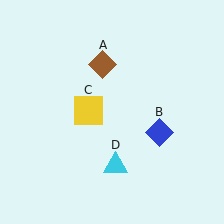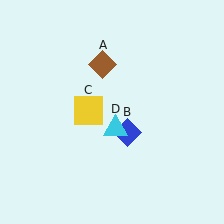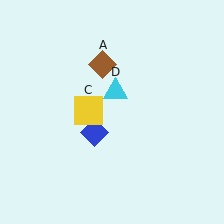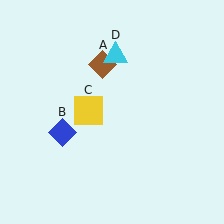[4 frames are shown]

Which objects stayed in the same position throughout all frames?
Brown diamond (object A) and yellow square (object C) remained stationary.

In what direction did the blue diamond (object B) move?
The blue diamond (object B) moved left.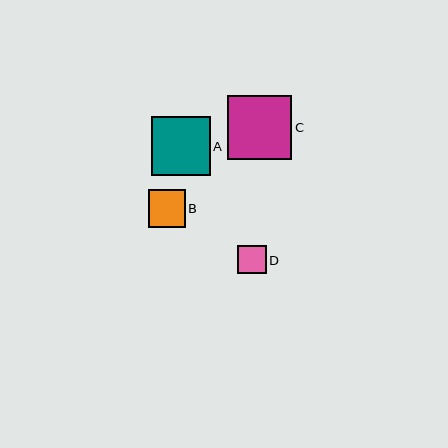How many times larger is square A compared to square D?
Square A is approximately 2.0 times the size of square D.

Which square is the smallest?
Square D is the smallest with a size of approximately 29 pixels.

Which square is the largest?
Square C is the largest with a size of approximately 64 pixels.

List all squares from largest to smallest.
From largest to smallest: C, A, B, D.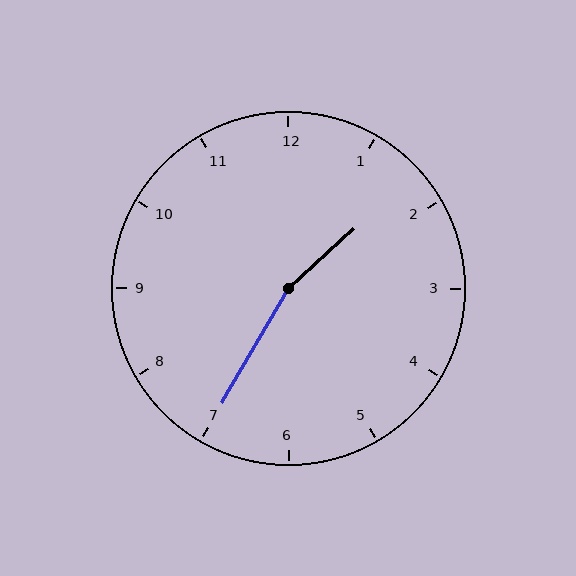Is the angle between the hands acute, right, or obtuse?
It is obtuse.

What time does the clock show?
1:35.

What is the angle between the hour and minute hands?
Approximately 162 degrees.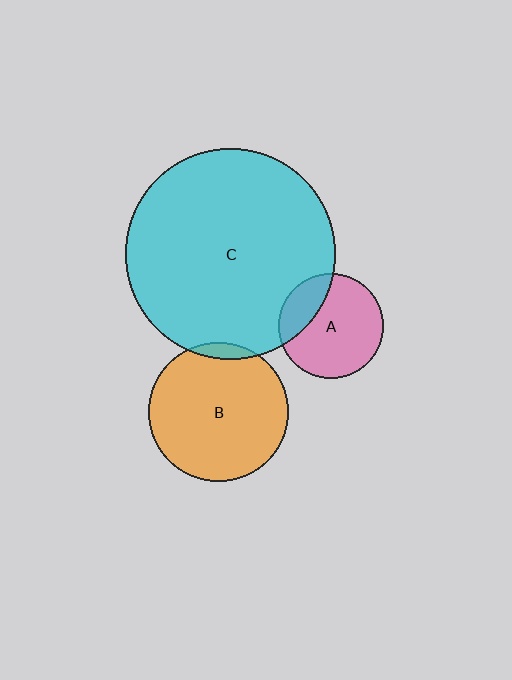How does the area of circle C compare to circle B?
Approximately 2.3 times.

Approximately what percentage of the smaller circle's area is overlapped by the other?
Approximately 5%.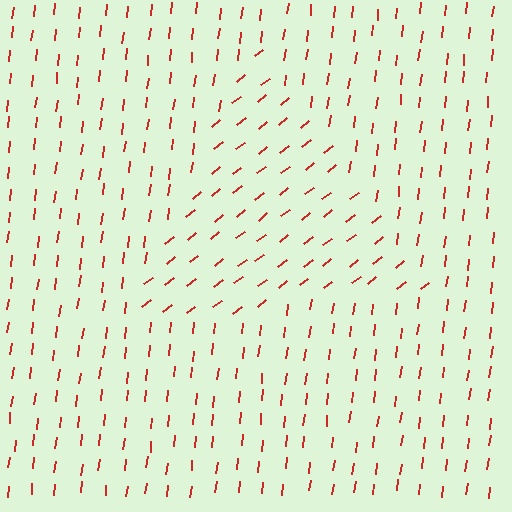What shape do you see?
I see a triangle.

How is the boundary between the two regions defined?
The boundary is defined purely by a change in line orientation (approximately 45 degrees difference). All lines are the same color and thickness.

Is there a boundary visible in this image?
Yes, there is a texture boundary formed by a change in line orientation.